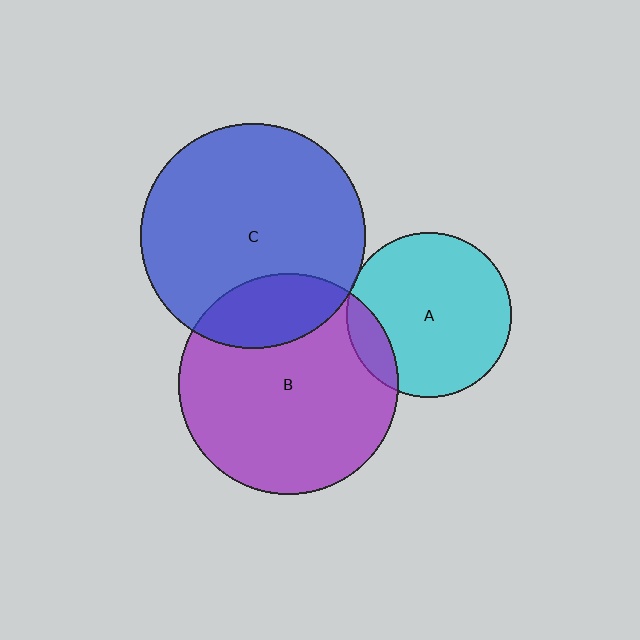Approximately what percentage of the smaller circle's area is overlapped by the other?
Approximately 10%.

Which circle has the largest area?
Circle C (blue).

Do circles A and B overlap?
Yes.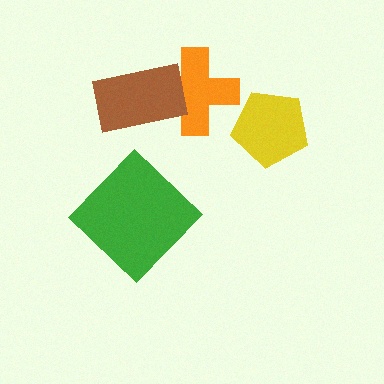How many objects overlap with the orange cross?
1 object overlaps with the orange cross.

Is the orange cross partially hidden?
Yes, it is partially covered by another shape.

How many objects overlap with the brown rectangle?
1 object overlaps with the brown rectangle.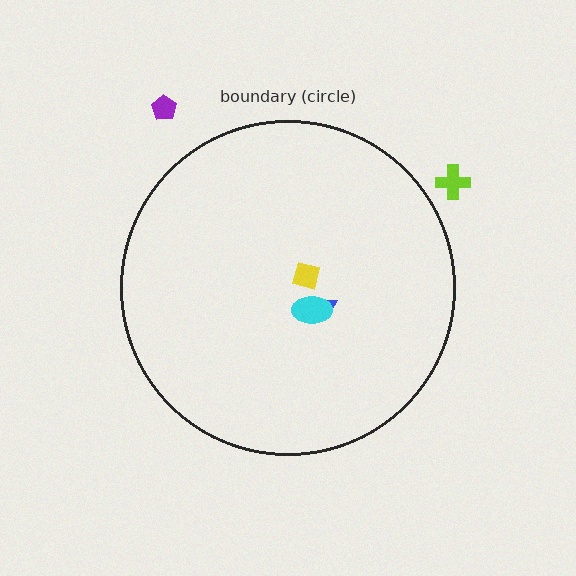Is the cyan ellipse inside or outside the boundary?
Inside.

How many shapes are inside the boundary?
3 inside, 2 outside.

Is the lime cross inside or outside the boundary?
Outside.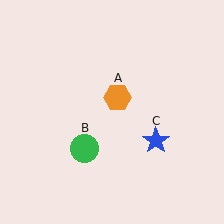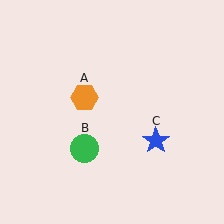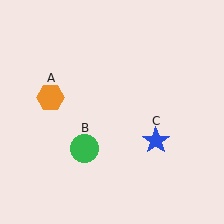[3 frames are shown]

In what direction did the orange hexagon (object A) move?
The orange hexagon (object A) moved left.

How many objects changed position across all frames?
1 object changed position: orange hexagon (object A).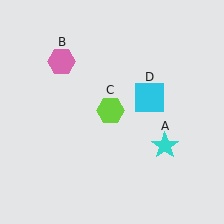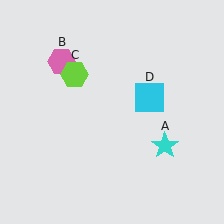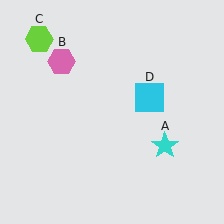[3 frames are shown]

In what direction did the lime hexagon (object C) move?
The lime hexagon (object C) moved up and to the left.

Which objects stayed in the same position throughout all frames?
Cyan star (object A) and pink hexagon (object B) and cyan square (object D) remained stationary.